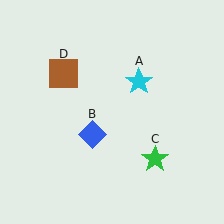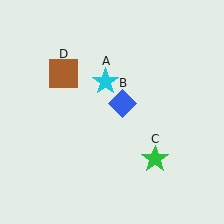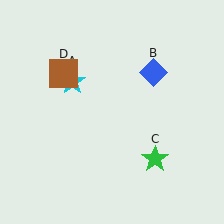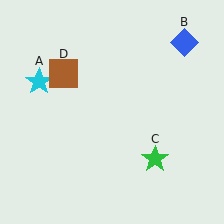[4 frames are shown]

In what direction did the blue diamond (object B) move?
The blue diamond (object B) moved up and to the right.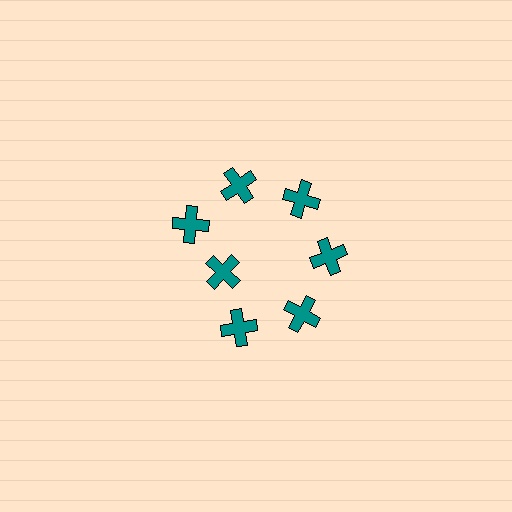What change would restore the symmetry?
The symmetry would be restored by moving it outward, back onto the ring so that all 7 crosses sit at equal angles and equal distance from the center.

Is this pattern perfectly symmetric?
No. The 7 teal crosses are arranged in a ring, but one element near the 8 o'clock position is pulled inward toward the center, breaking the 7-fold rotational symmetry.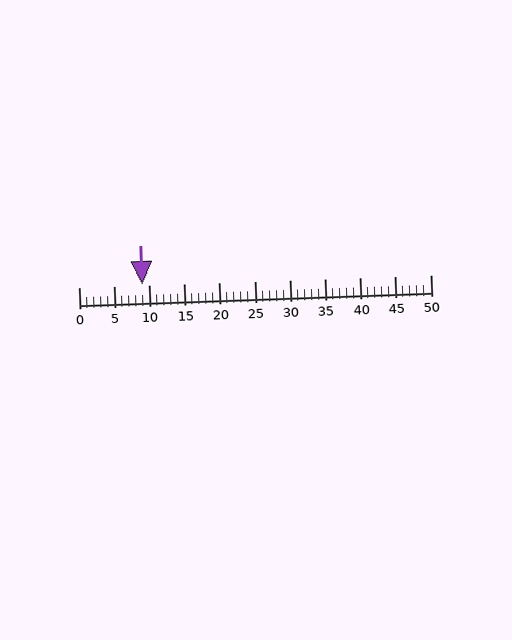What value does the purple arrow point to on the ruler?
The purple arrow points to approximately 9.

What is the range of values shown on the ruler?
The ruler shows values from 0 to 50.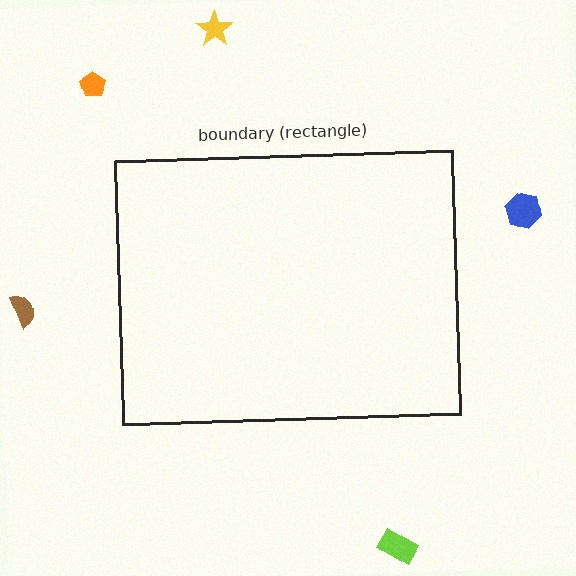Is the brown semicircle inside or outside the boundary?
Outside.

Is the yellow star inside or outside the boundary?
Outside.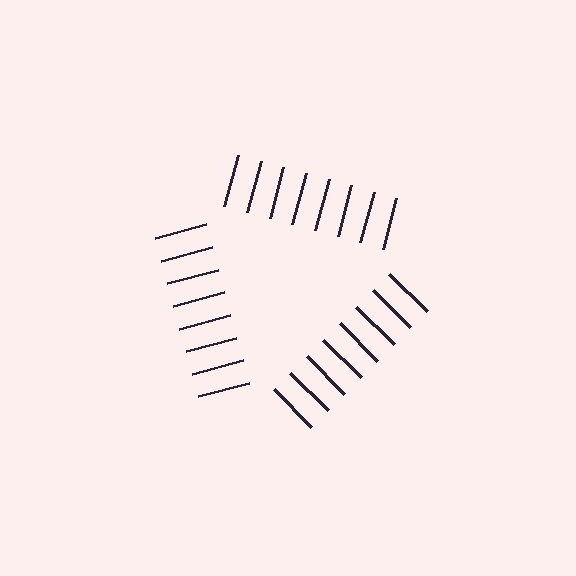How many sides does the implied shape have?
3 sides — the line-ends trace a triangle.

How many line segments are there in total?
24 — 8 along each of the 3 edges.